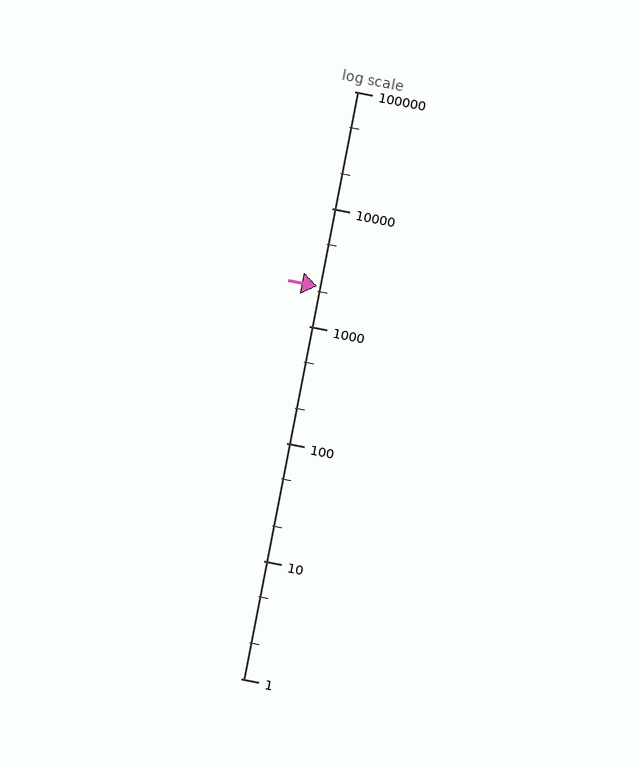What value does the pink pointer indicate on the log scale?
The pointer indicates approximately 2200.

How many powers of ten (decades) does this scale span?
The scale spans 5 decades, from 1 to 100000.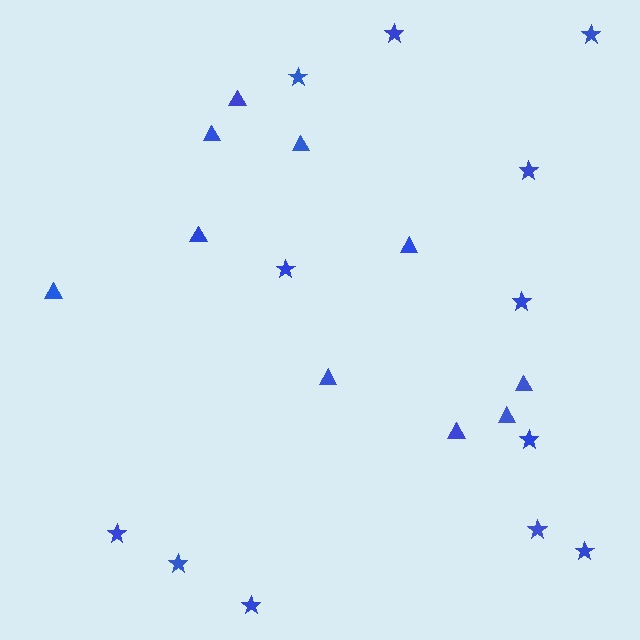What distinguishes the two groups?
There are 2 groups: one group of stars (12) and one group of triangles (10).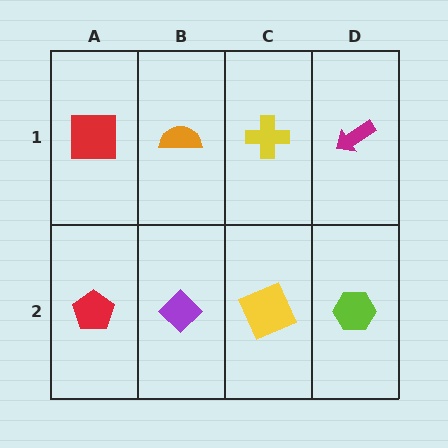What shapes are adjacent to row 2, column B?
An orange semicircle (row 1, column B), a red pentagon (row 2, column A), a yellow square (row 2, column C).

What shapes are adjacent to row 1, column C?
A yellow square (row 2, column C), an orange semicircle (row 1, column B), a magenta arrow (row 1, column D).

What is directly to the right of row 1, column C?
A magenta arrow.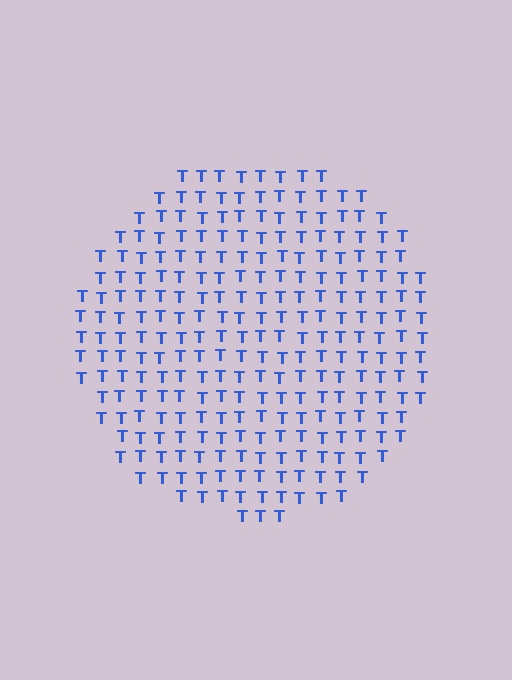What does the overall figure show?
The overall figure shows a circle.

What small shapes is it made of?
It is made of small letter T's.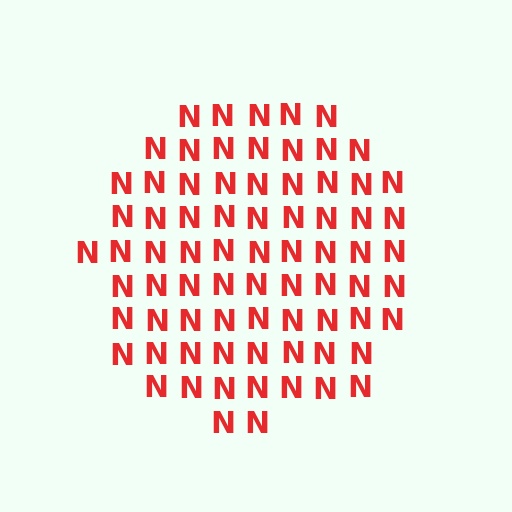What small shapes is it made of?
It is made of small letter N's.